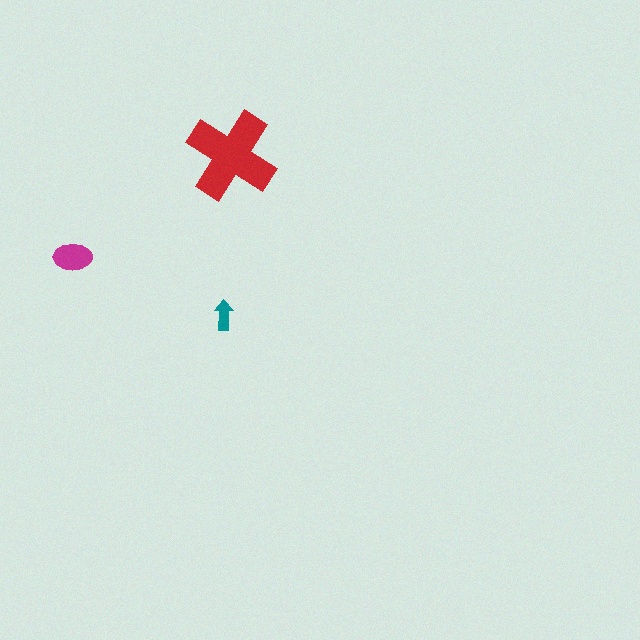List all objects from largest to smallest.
The red cross, the magenta ellipse, the teal arrow.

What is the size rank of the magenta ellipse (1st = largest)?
2nd.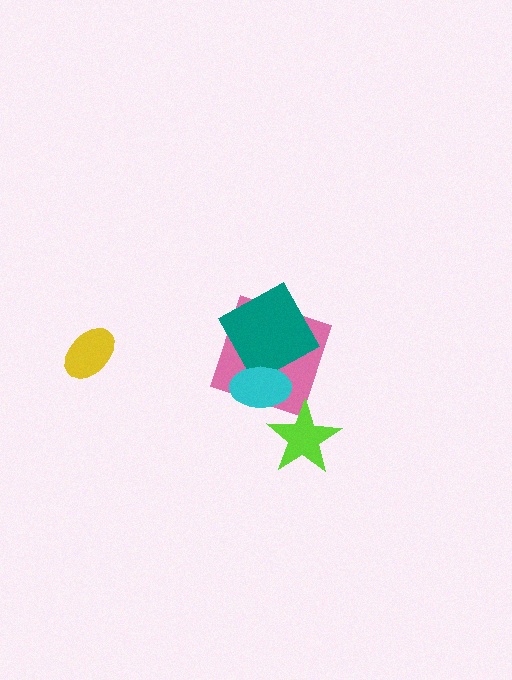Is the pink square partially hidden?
Yes, it is partially covered by another shape.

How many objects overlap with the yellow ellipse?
0 objects overlap with the yellow ellipse.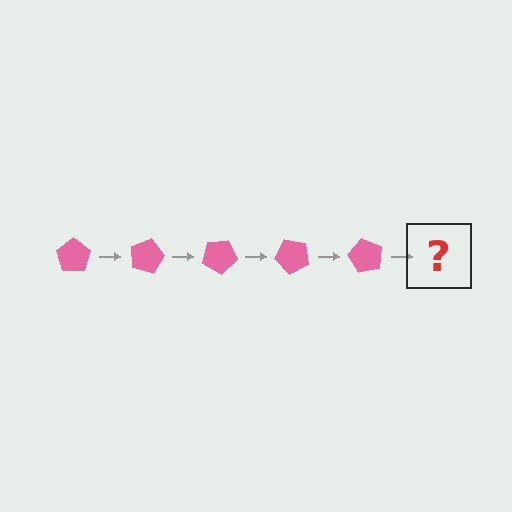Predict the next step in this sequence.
The next step is a pink pentagon rotated 75 degrees.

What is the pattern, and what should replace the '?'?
The pattern is that the pentagon rotates 15 degrees each step. The '?' should be a pink pentagon rotated 75 degrees.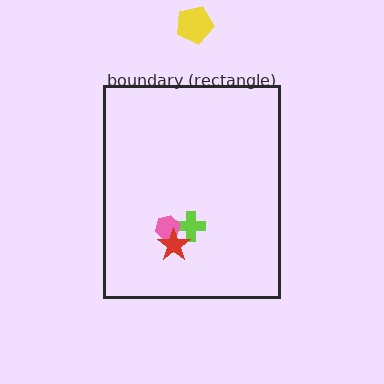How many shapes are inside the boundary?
3 inside, 1 outside.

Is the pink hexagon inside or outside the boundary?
Inside.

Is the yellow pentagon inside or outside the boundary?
Outside.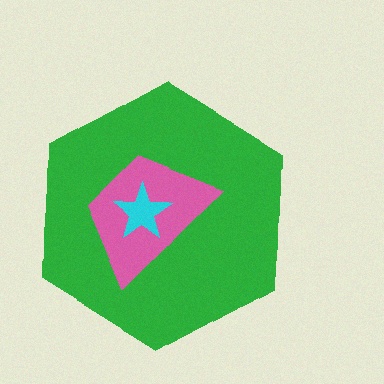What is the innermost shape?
The cyan star.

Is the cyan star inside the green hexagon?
Yes.